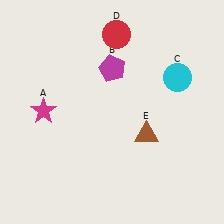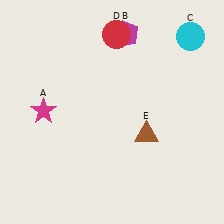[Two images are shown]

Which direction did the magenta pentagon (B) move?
The magenta pentagon (B) moved up.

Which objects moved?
The objects that moved are: the magenta pentagon (B), the cyan circle (C).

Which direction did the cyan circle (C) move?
The cyan circle (C) moved up.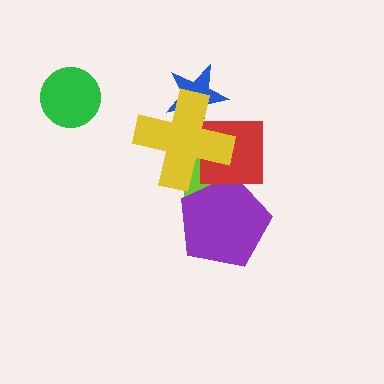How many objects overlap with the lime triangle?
3 objects overlap with the lime triangle.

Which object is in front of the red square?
The yellow cross is in front of the red square.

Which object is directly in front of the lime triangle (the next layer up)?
The purple pentagon is directly in front of the lime triangle.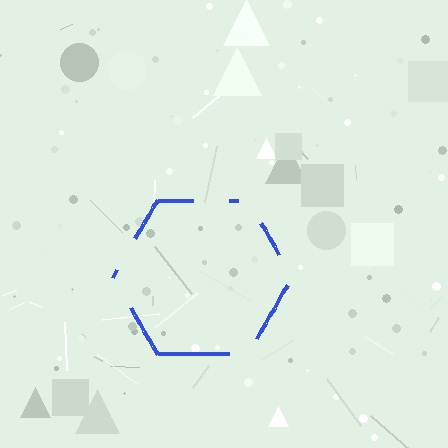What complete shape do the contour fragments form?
The contour fragments form a hexagon.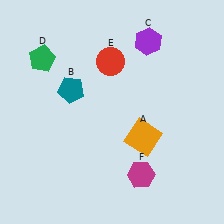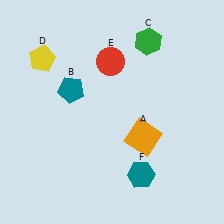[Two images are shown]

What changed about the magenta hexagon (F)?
In Image 1, F is magenta. In Image 2, it changed to teal.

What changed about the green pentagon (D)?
In Image 1, D is green. In Image 2, it changed to yellow.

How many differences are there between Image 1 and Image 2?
There are 3 differences between the two images.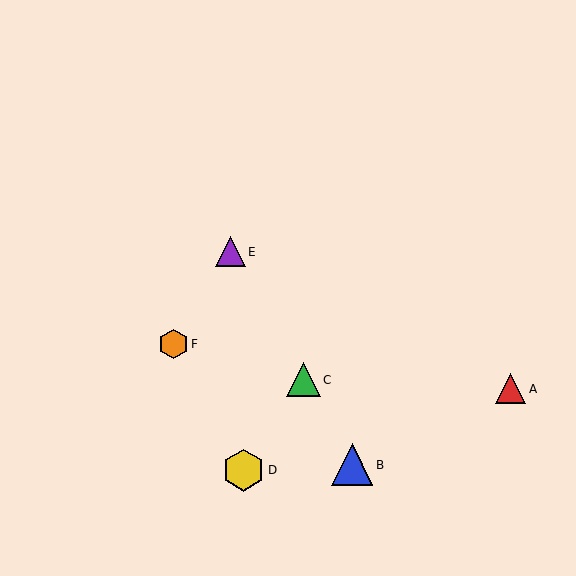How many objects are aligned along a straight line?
3 objects (B, C, E) are aligned along a straight line.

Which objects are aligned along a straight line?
Objects B, C, E are aligned along a straight line.